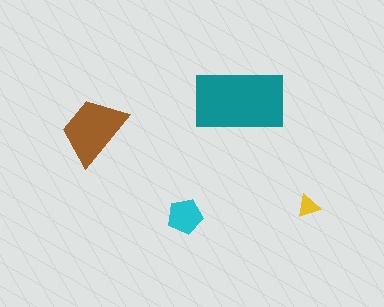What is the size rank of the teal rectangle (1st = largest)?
1st.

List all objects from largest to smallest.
The teal rectangle, the brown trapezoid, the cyan pentagon, the yellow triangle.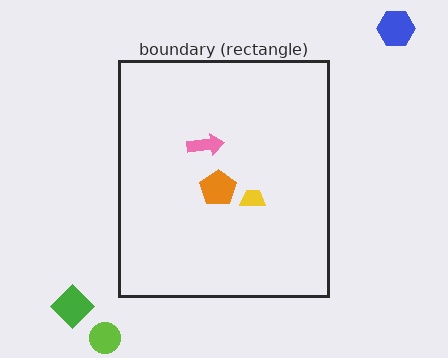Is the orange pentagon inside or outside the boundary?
Inside.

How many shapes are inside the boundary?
3 inside, 3 outside.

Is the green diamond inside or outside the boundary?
Outside.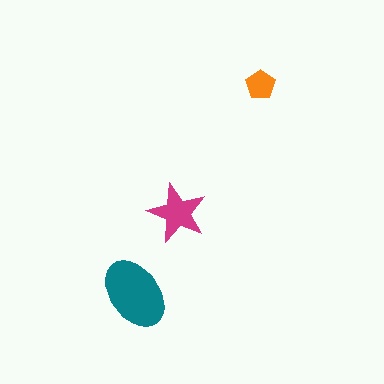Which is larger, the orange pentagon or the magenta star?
The magenta star.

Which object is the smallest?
The orange pentagon.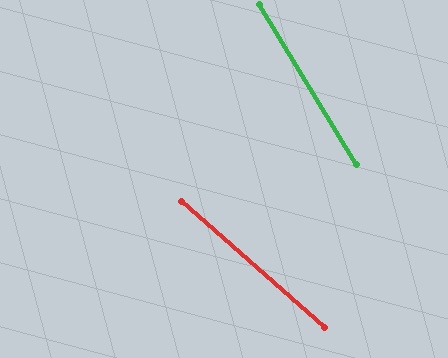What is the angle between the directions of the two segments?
Approximately 17 degrees.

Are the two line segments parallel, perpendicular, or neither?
Neither parallel nor perpendicular — they differ by about 17°.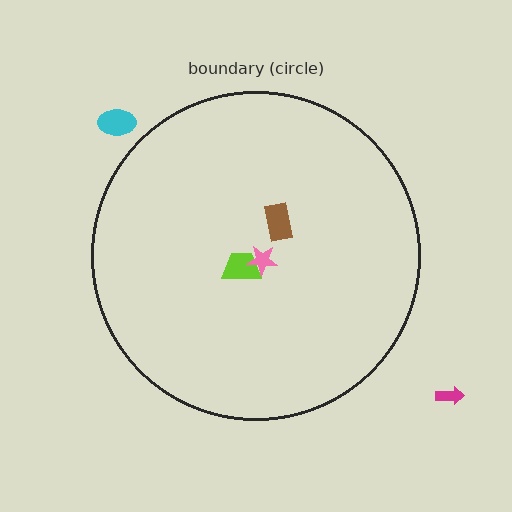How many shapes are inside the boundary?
3 inside, 2 outside.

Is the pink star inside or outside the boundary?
Inside.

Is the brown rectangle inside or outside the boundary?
Inside.